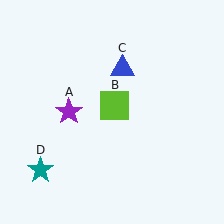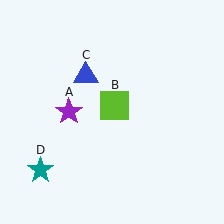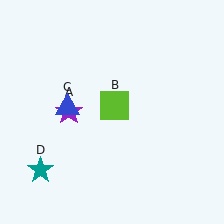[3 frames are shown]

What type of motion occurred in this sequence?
The blue triangle (object C) rotated counterclockwise around the center of the scene.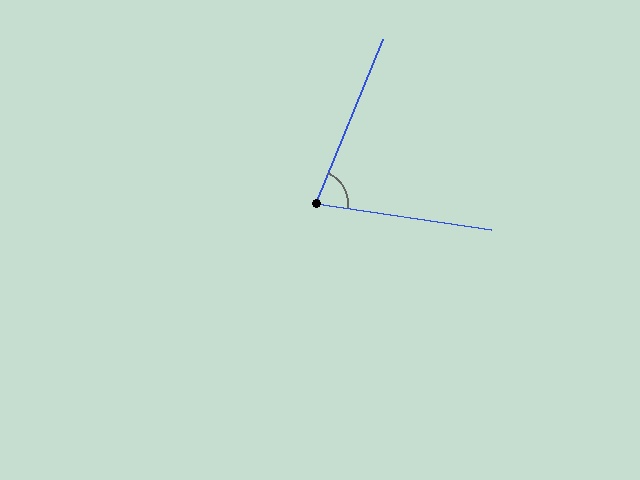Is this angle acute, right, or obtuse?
It is acute.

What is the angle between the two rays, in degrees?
Approximately 76 degrees.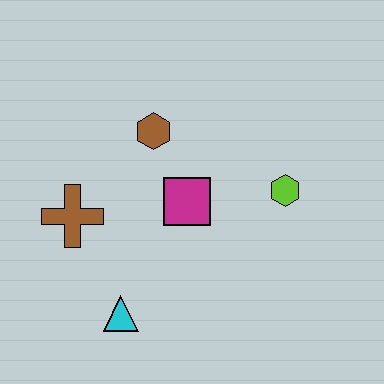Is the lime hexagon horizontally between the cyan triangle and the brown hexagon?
No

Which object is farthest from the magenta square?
The cyan triangle is farthest from the magenta square.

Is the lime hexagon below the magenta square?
No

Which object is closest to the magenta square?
The brown hexagon is closest to the magenta square.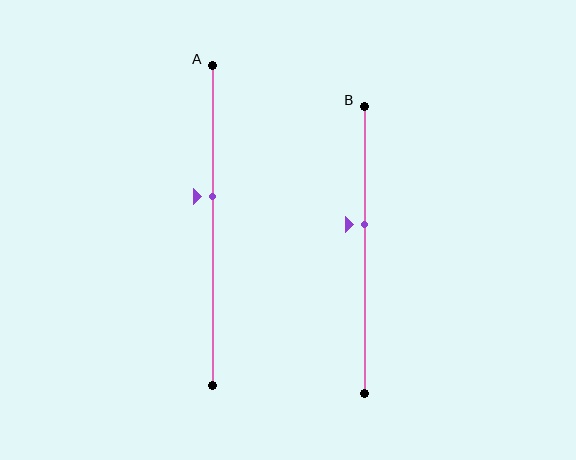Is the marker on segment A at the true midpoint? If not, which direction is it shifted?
No, the marker on segment A is shifted upward by about 9% of the segment length.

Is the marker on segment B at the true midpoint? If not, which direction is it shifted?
No, the marker on segment B is shifted upward by about 9% of the segment length.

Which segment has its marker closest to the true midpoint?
Segment B has its marker closest to the true midpoint.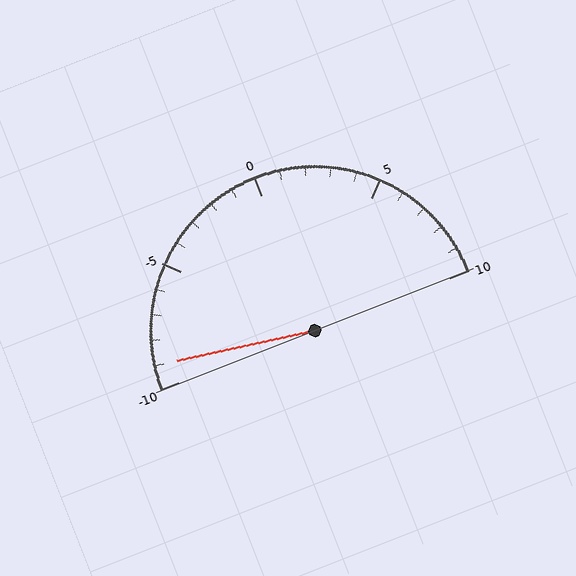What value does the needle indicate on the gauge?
The needle indicates approximately -9.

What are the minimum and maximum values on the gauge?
The gauge ranges from -10 to 10.